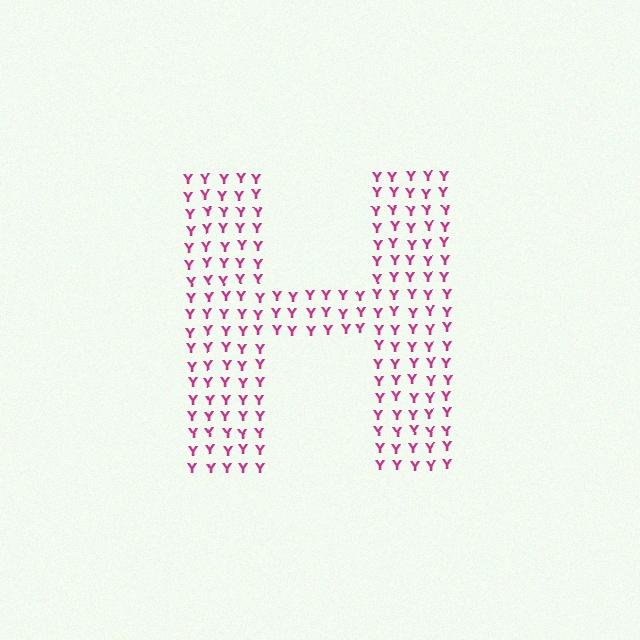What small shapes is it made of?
It is made of small letter Y's.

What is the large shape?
The large shape is the letter H.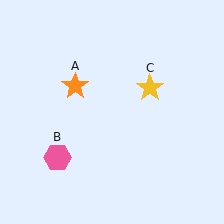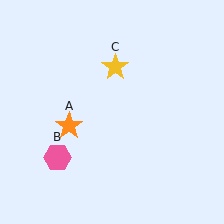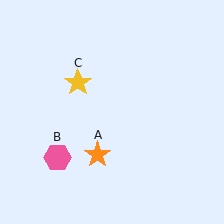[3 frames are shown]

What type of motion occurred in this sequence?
The orange star (object A), yellow star (object C) rotated counterclockwise around the center of the scene.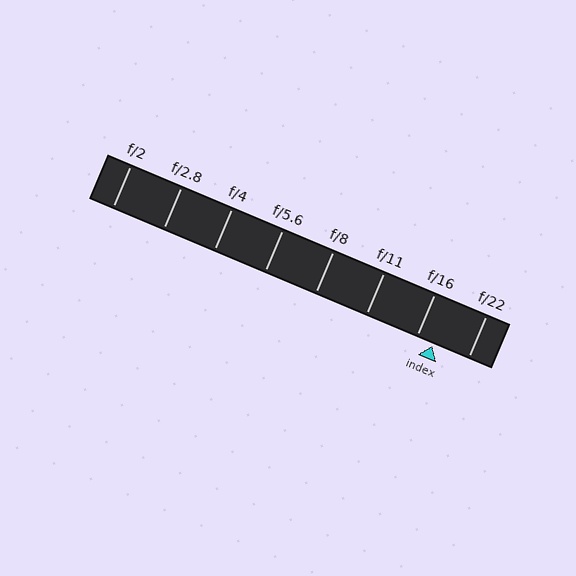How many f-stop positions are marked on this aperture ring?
There are 8 f-stop positions marked.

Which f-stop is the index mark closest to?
The index mark is closest to f/16.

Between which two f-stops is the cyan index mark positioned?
The index mark is between f/16 and f/22.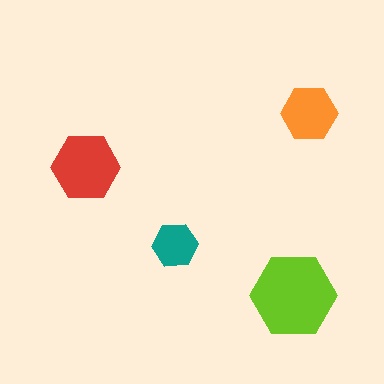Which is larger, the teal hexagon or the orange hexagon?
The orange one.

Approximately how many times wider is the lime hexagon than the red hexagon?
About 1.5 times wider.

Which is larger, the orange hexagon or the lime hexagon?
The lime one.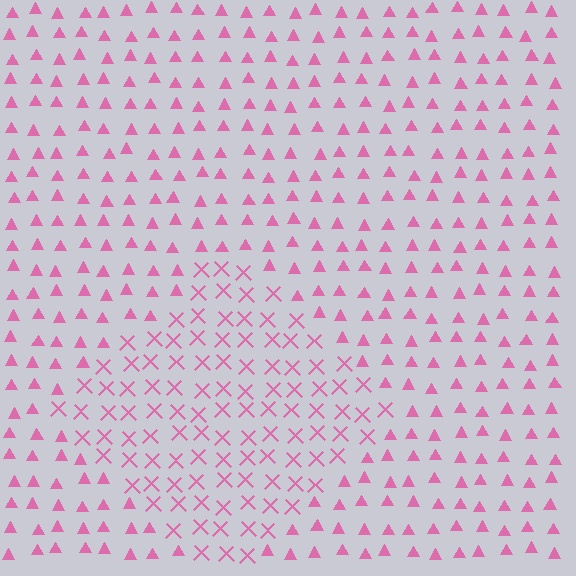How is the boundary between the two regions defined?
The boundary is defined by a change in element shape: X marks inside vs. triangles outside. All elements share the same color and spacing.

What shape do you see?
I see a diamond.